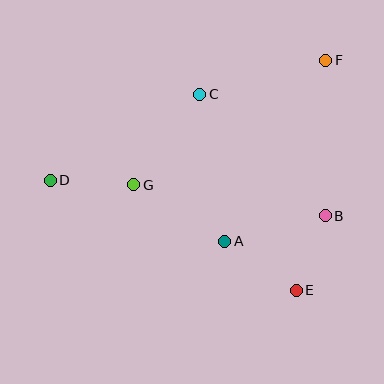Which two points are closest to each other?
Points B and E are closest to each other.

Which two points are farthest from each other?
Points D and F are farthest from each other.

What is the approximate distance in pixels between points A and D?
The distance between A and D is approximately 185 pixels.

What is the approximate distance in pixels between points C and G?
The distance between C and G is approximately 112 pixels.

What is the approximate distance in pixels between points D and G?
The distance between D and G is approximately 83 pixels.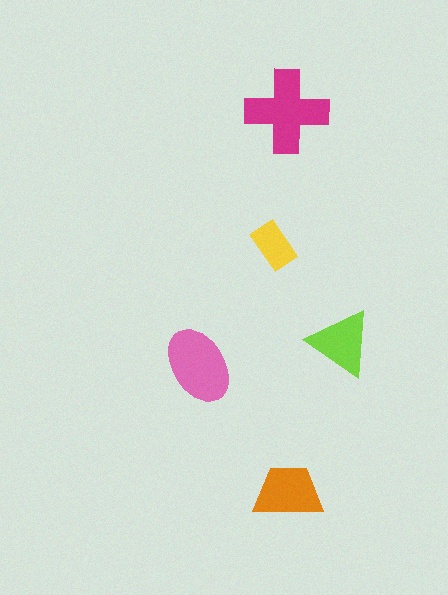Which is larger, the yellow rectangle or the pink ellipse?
The pink ellipse.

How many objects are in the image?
There are 5 objects in the image.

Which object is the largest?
The magenta cross.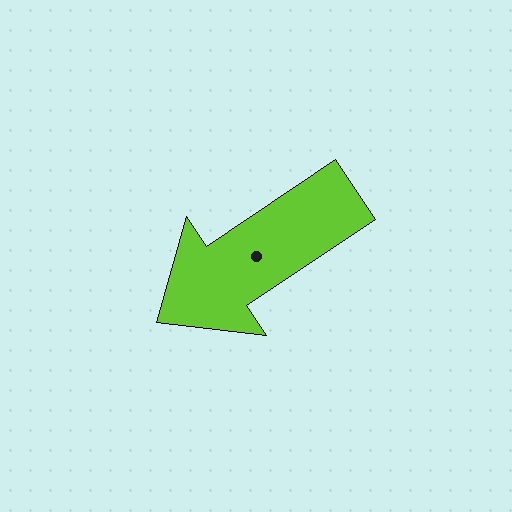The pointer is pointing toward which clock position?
Roughly 8 o'clock.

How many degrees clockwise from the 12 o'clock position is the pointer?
Approximately 236 degrees.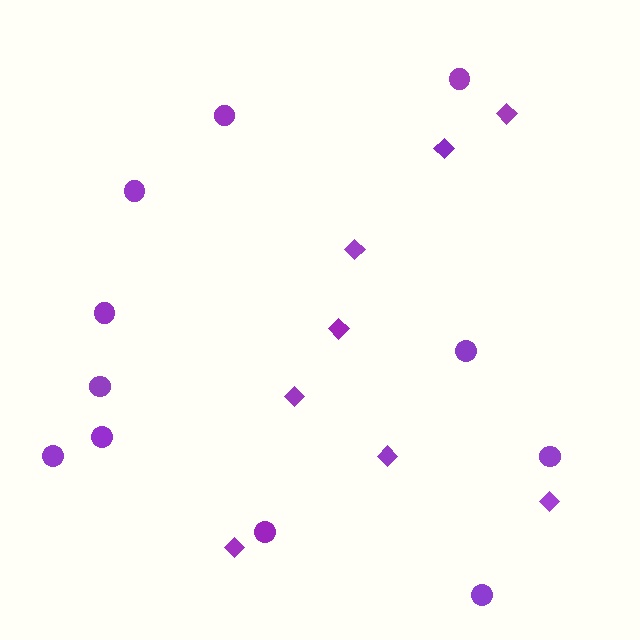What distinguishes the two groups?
There are 2 groups: one group of circles (11) and one group of diamonds (8).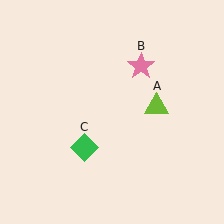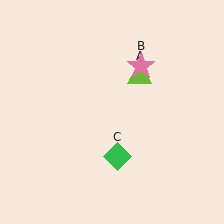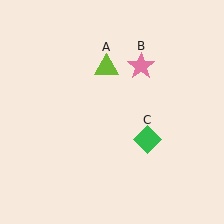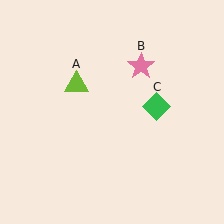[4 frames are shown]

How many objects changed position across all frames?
2 objects changed position: lime triangle (object A), green diamond (object C).